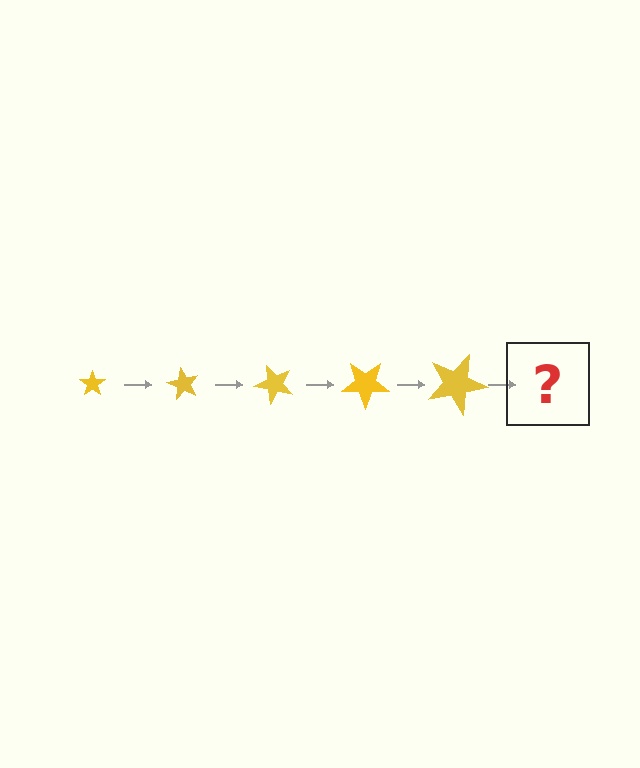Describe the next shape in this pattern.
It should be a star, larger than the previous one and rotated 300 degrees from the start.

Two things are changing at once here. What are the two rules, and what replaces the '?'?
The two rules are that the star grows larger each step and it rotates 60 degrees each step. The '?' should be a star, larger than the previous one and rotated 300 degrees from the start.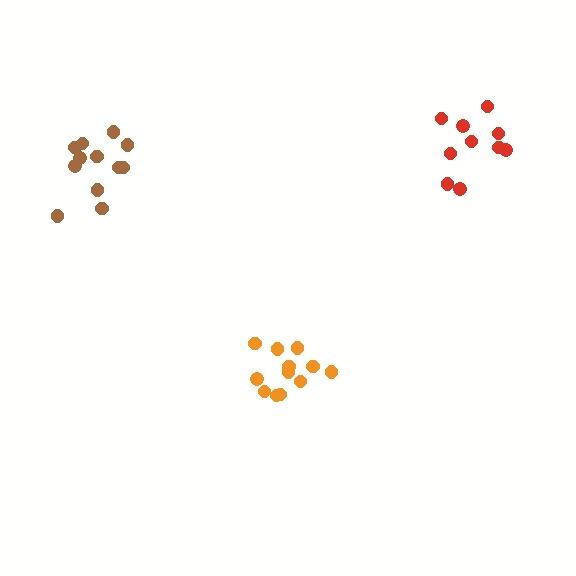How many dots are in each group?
Group 1: 10 dots, Group 2: 12 dots, Group 3: 12 dots (34 total).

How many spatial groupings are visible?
There are 3 spatial groupings.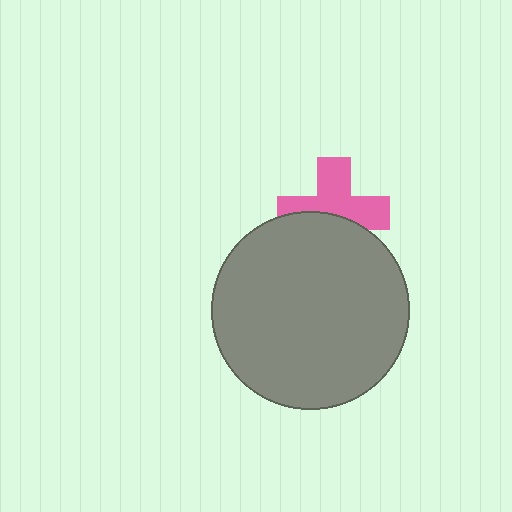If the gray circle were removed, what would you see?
You would see the complete pink cross.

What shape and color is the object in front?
The object in front is a gray circle.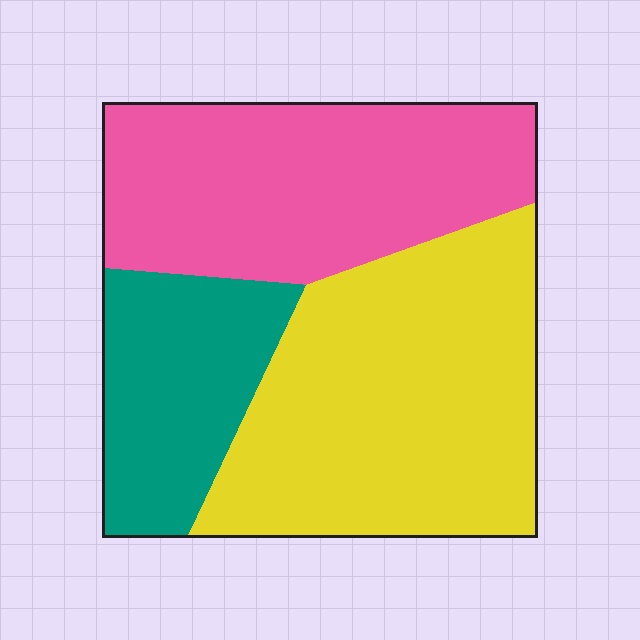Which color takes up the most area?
Yellow, at roughly 45%.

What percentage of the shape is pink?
Pink covers roughly 35% of the shape.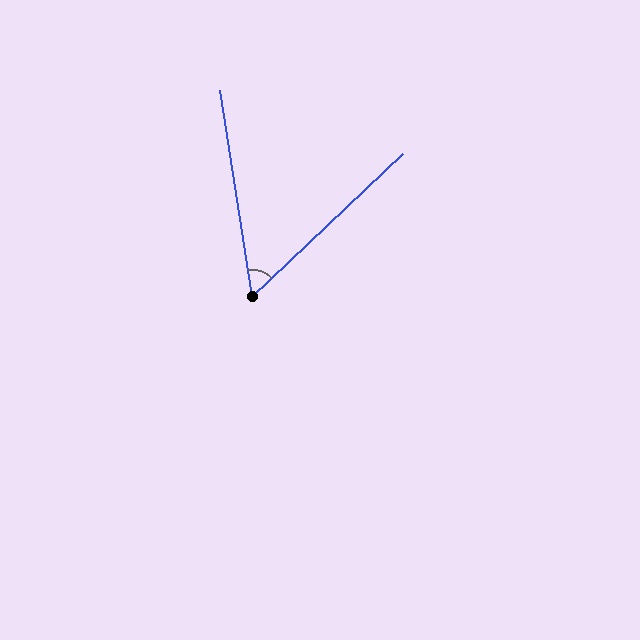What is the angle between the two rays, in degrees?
Approximately 56 degrees.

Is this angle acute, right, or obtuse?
It is acute.